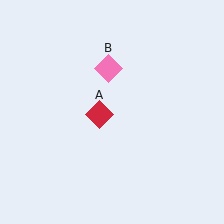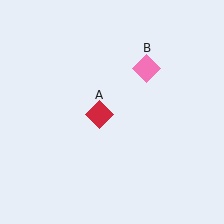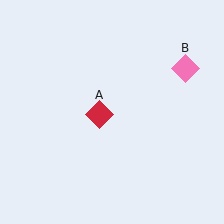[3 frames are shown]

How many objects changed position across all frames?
1 object changed position: pink diamond (object B).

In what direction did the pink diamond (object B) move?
The pink diamond (object B) moved right.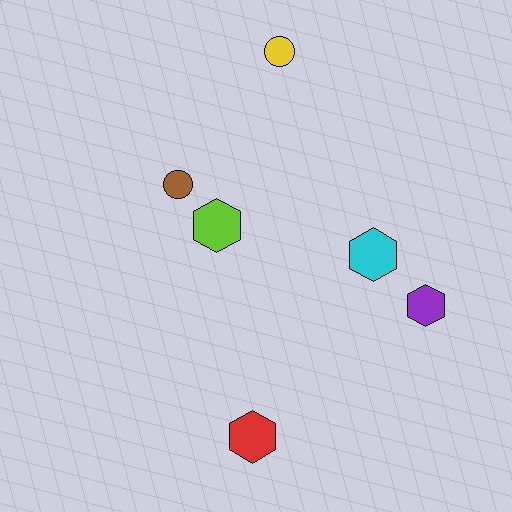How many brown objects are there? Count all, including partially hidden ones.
There is 1 brown object.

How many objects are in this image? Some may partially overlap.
There are 6 objects.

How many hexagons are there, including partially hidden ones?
There are 4 hexagons.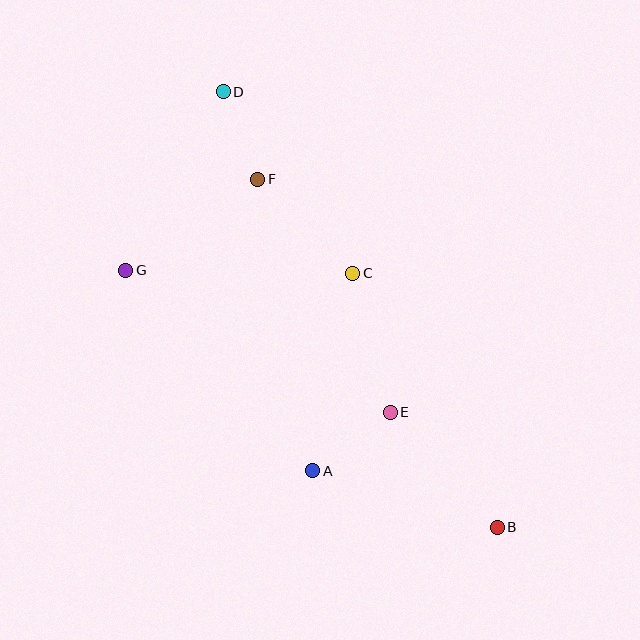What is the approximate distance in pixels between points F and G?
The distance between F and G is approximately 160 pixels.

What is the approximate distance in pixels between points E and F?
The distance between E and F is approximately 268 pixels.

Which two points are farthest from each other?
Points B and D are farthest from each other.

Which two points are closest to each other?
Points D and F are closest to each other.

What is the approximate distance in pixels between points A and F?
The distance between A and F is approximately 296 pixels.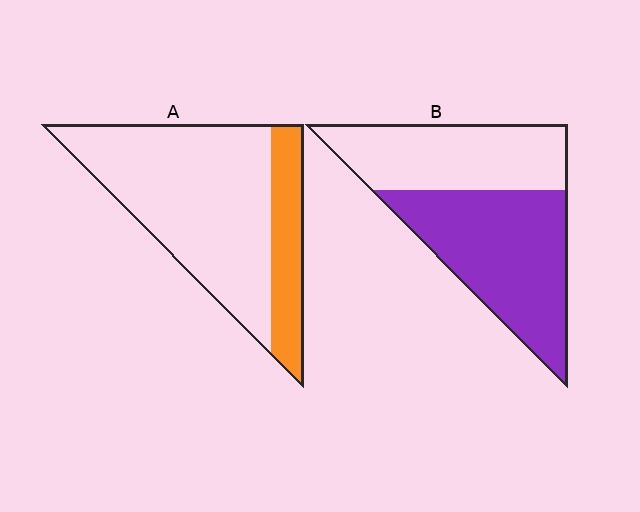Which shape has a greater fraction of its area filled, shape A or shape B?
Shape B.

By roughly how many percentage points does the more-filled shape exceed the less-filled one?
By roughly 35 percentage points (B over A).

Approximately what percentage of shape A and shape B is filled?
A is approximately 25% and B is approximately 55%.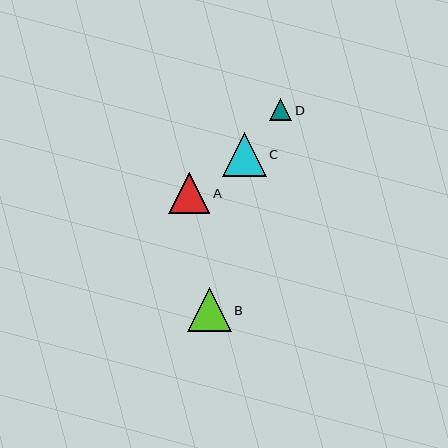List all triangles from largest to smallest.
From largest to smallest: C, B, A, D.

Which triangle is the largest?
Triangle C is the largest with a size of approximately 44 pixels.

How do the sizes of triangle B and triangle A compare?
Triangle B and triangle A are approximately the same size.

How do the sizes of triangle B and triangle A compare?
Triangle B and triangle A are approximately the same size.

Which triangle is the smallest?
Triangle D is the smallest with a size of approximately 22 pixels.